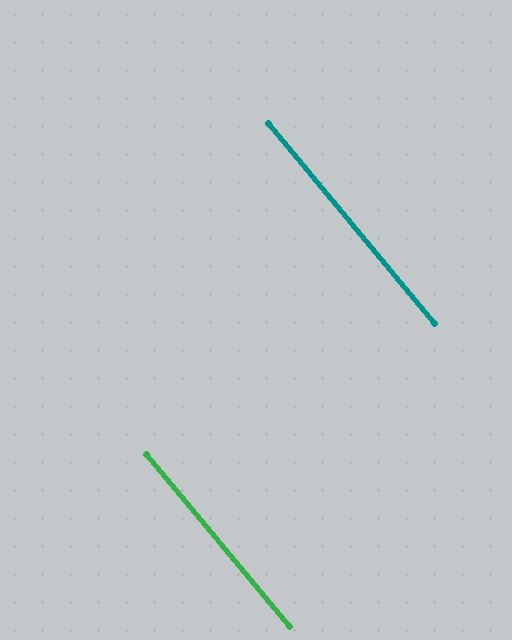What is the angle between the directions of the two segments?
Approximately 0 degrees.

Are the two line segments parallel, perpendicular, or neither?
Parallel — their directions differ by only 0.1°.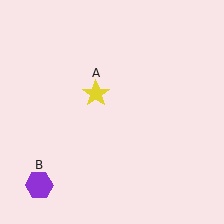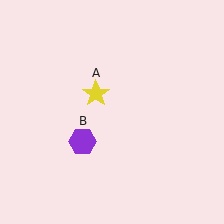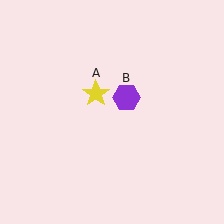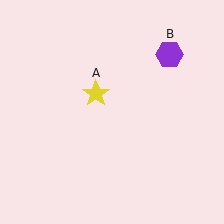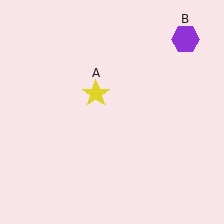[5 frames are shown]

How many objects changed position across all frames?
1 object changed position: purple hexagon (object B).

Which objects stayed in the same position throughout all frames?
Yellow star (object A) remained stationary.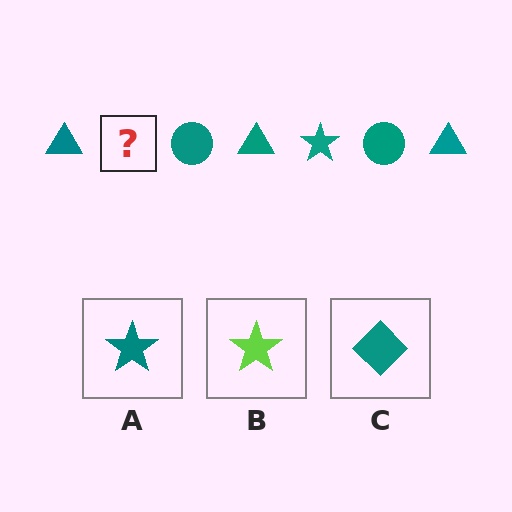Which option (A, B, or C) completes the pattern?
A.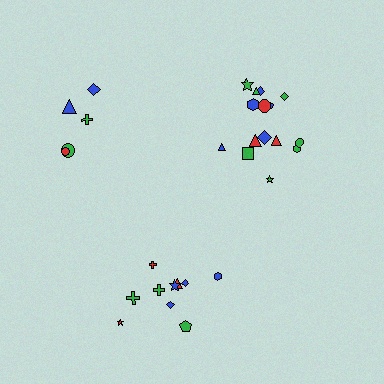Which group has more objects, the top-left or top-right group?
The top-right group.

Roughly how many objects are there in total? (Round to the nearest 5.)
Roughly 30 objects in total.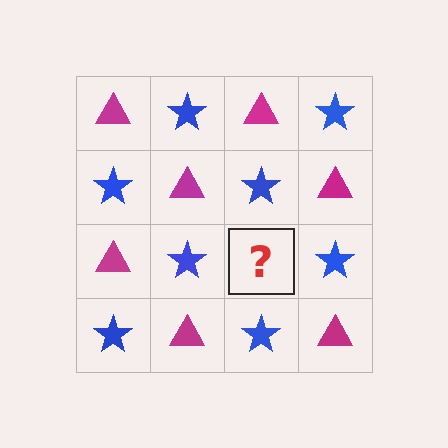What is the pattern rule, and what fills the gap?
The rule is that it alternates magenta triangle and blue star in a checkerboard pattern. The gap should be filled with a magenta triangle.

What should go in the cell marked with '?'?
The missing cell should contain a magenta triangle.